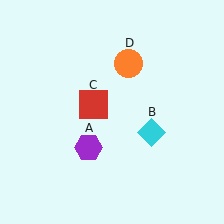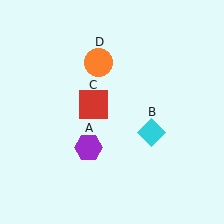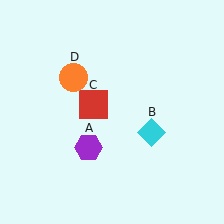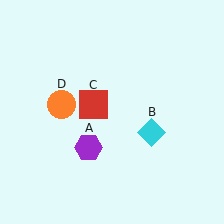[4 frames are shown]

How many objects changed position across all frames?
1 object changed position: orange circle (object D).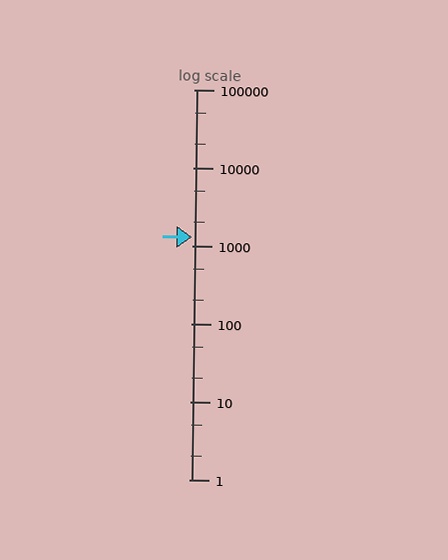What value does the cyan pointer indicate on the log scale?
The pointer indicates approximately 1300.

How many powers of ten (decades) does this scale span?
The scale spans 5 decades, from 1 to 100000.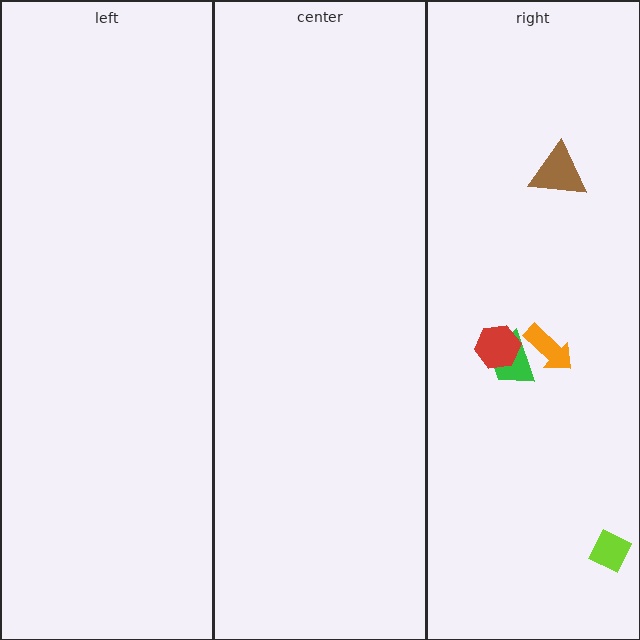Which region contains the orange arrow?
The right region.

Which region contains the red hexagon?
The right region.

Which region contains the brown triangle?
The right region.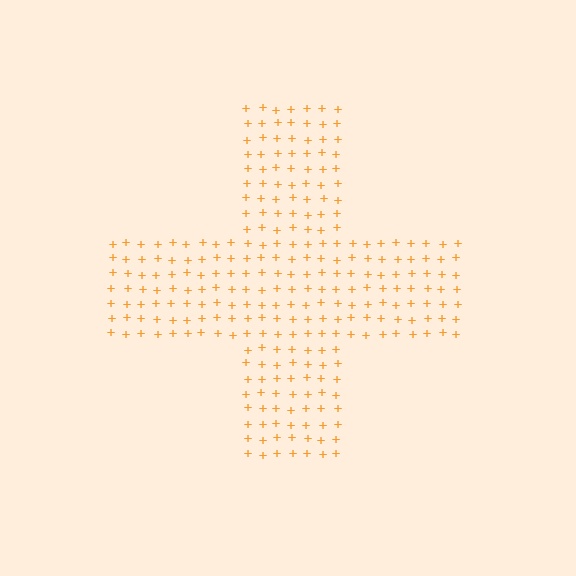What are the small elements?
The small elements are plus signs.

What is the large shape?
The large shape is a cross.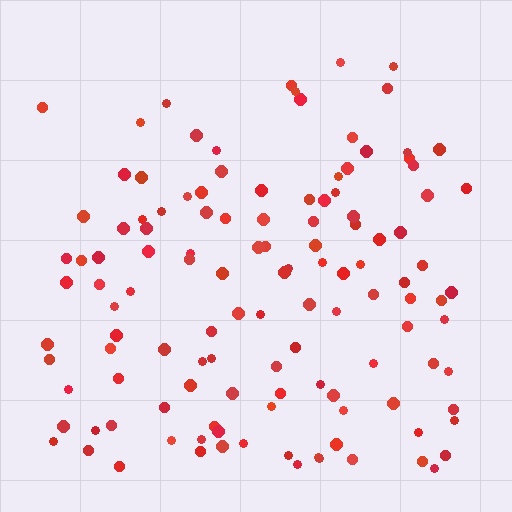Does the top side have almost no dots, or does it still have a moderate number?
Still a moderate number, just noticeably fewer than the bottom.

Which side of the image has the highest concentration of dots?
The bottom.